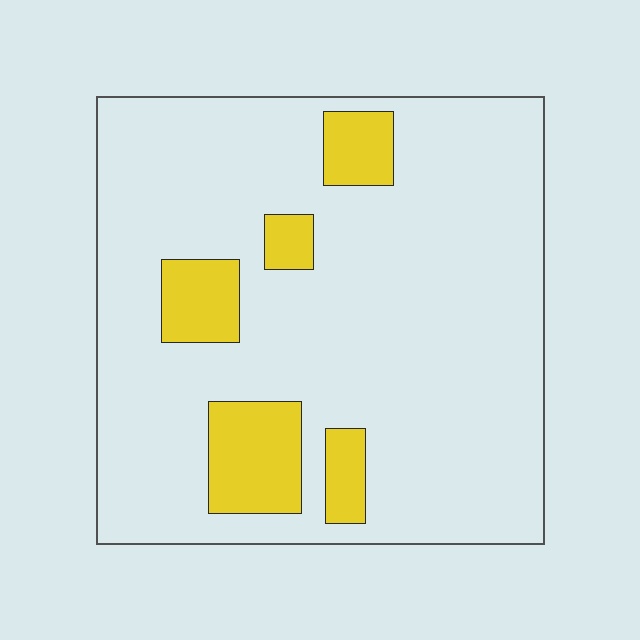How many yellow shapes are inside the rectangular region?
5.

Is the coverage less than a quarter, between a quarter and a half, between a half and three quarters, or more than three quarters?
Less than a quarter.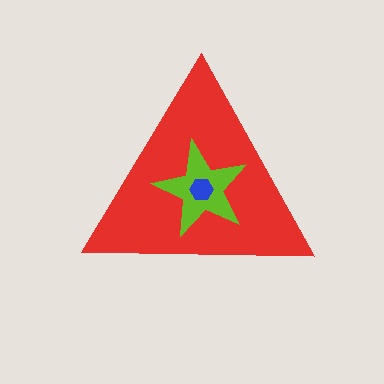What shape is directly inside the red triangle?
The lime star.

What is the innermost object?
The blue hexagon.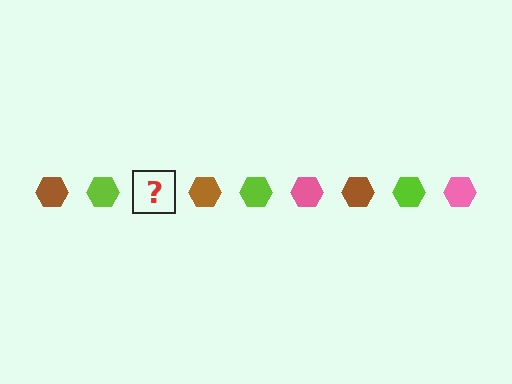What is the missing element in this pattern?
The missing element is a pink hexagon.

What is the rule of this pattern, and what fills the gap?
The rule is that the pattern cycles through brown, lime, pink hexagons. The gap should be filled with a pink hexagon.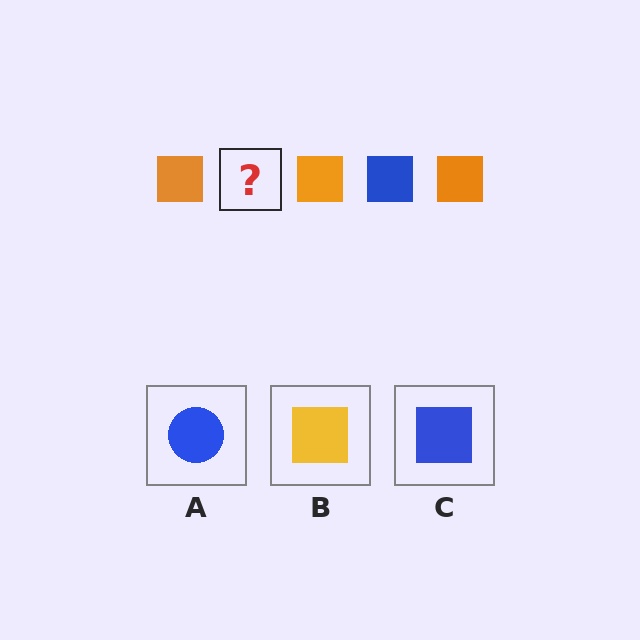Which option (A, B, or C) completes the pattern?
C.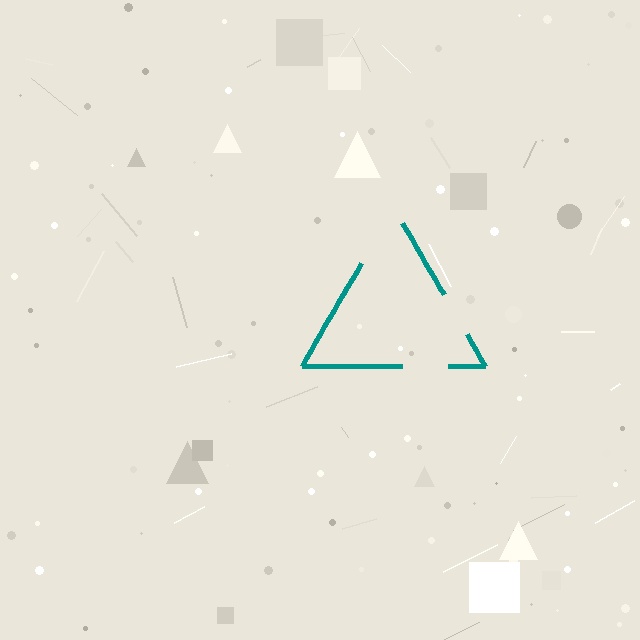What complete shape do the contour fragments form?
The contour fragments form a triangle.